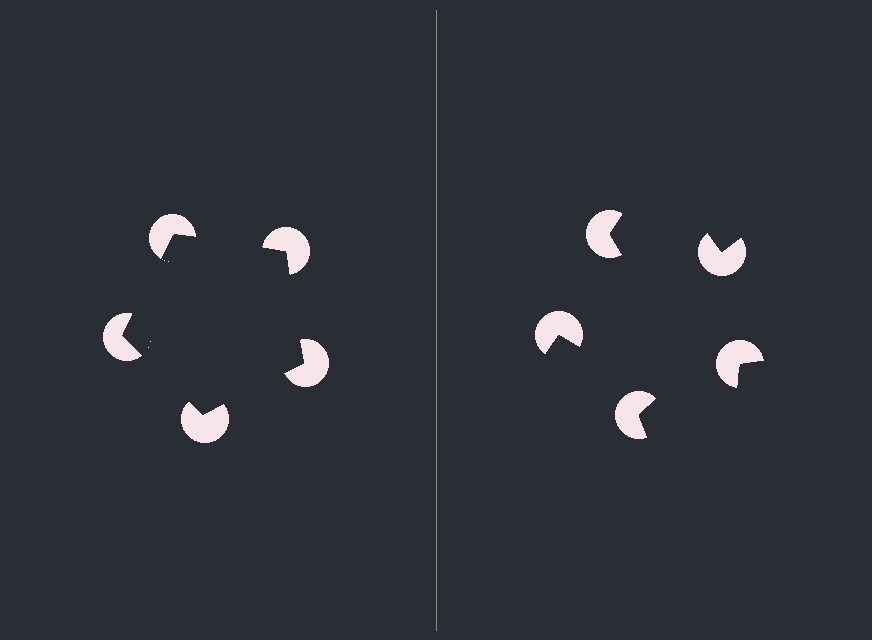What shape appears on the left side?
An illusory pentagon.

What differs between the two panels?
The pac-man discs are positioned identically on both sides; only the wedge orientations differ. On the left they align to a pentagon; on the right they are misaligned.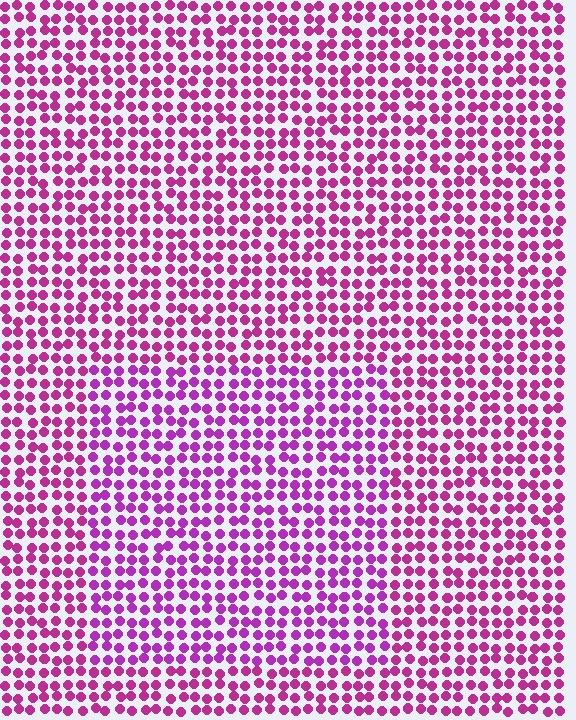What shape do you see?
I see a rectangle.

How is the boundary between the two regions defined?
The boundary is defined purely by a slight shift in hue (about 22 degrees). Spacing, size, and orientation are identical on both sides.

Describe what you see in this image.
The image is filled with small magenta elements in a uniform arrangement. A rectangle-shaped region is visible where the elements are tinted to a slightly different hue, forming a subtle color boundary.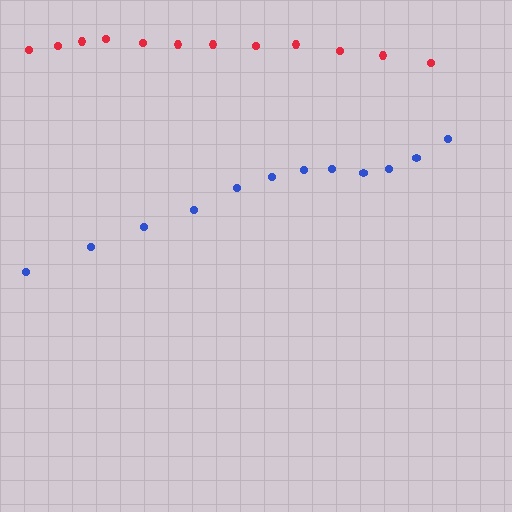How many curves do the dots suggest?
There are 2 distinct paths.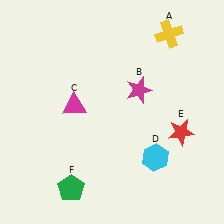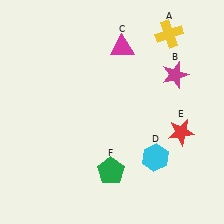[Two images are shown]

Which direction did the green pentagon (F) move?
The green pentagon (F) moved right.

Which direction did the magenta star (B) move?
The magenta star (B) moved right.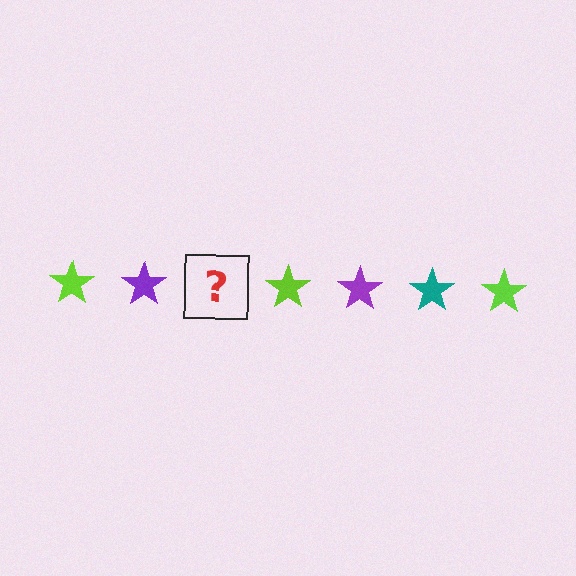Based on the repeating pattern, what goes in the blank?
The blank should be a teal star.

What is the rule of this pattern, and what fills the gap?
The rule is that the pattern cycles through lime, purple, teal stars. The gap should be filled with a teal star.